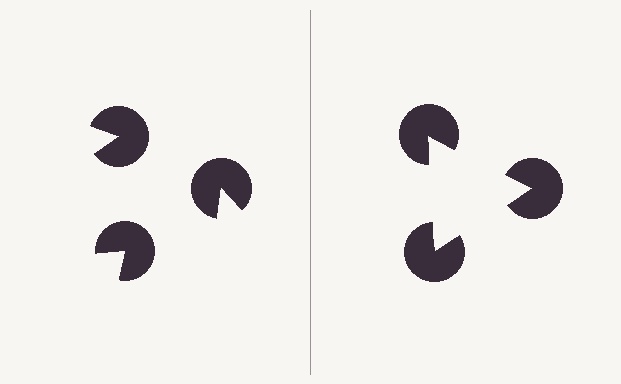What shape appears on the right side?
An illusory triangle.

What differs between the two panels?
The pac-man discs are positioned identically on both sides; only the wedge orientations differ. On the right they align to a triangle; on the left they are misaligned.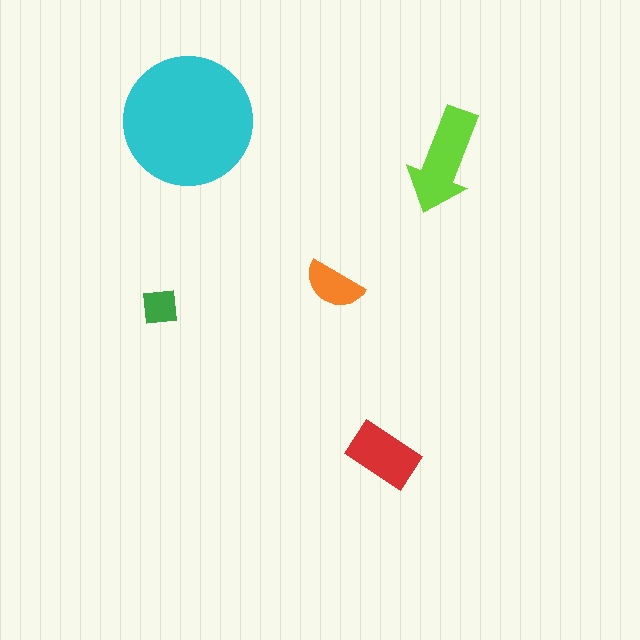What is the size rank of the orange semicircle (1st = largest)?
4th.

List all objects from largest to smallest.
The cyan circle, the lime arrow, the red rectangle, the orange semicircle, the green square.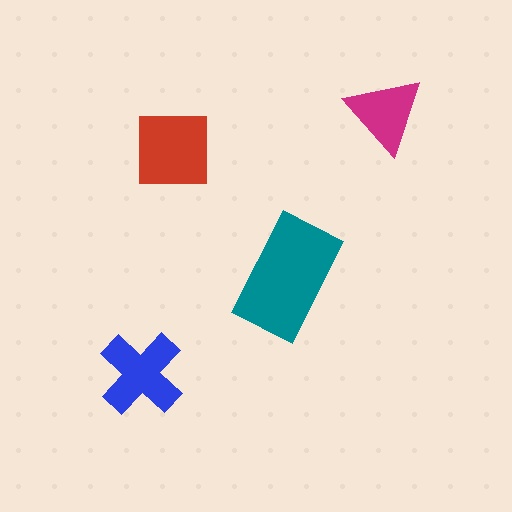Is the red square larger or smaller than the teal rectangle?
Smaller.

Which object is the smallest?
The magenta triangle.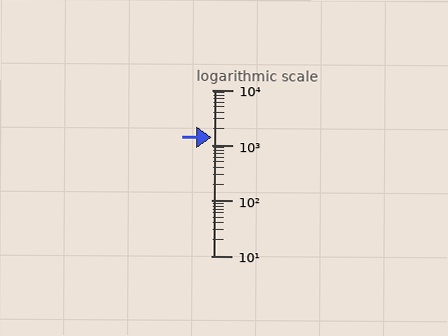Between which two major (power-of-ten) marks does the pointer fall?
The pointer is between 1000 and 10000.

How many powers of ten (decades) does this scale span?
The scale spans 3 decades, from 10 to 10000.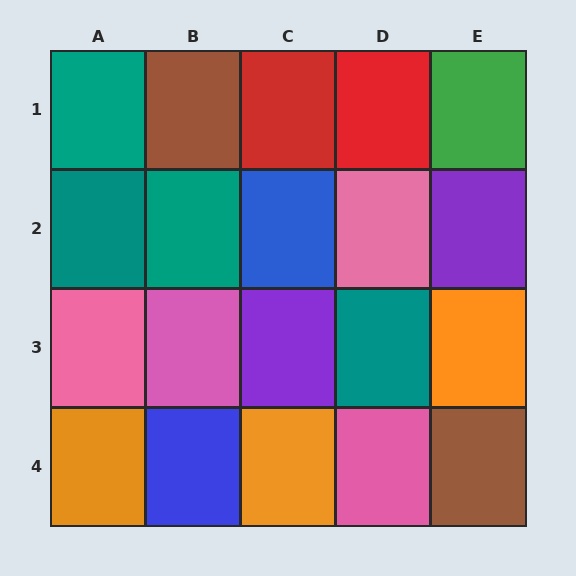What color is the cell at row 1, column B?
Brown.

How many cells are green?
1 cell is green.